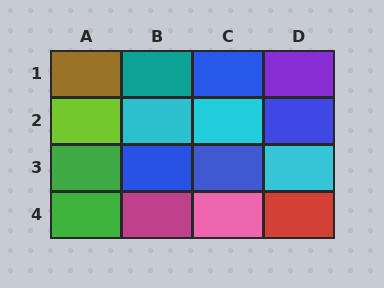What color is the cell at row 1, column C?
Blue.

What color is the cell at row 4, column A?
Green.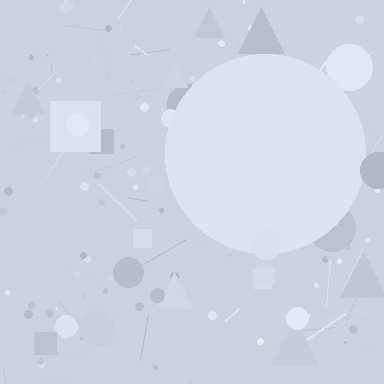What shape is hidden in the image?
A circle is hidden in the image.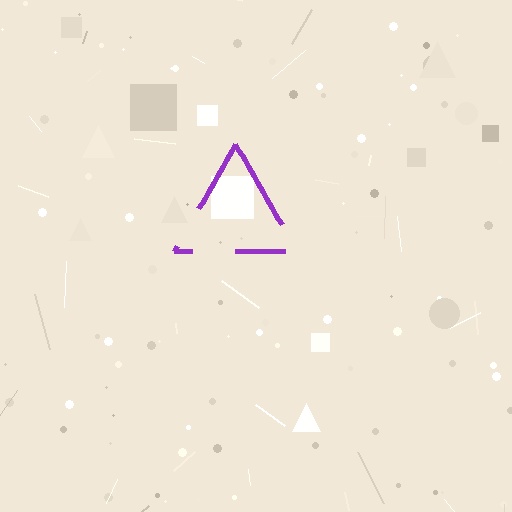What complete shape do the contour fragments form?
The contour fragments form a triangle.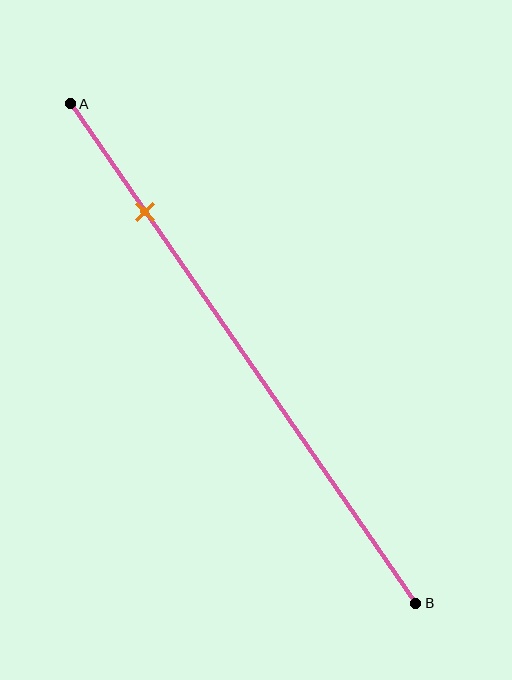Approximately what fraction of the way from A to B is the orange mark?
The orange mark is approximately 20% of the way from A to B.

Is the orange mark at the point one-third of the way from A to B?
No, the mark is at about 20% from A, not at the 33% one-third point.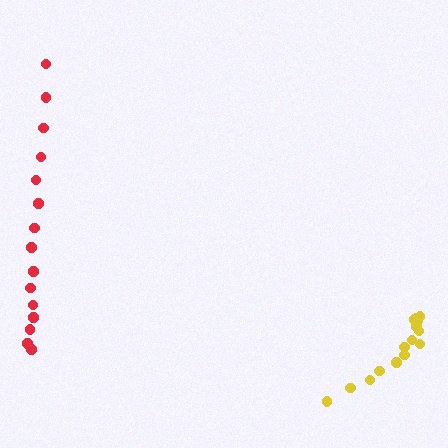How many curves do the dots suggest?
There are 2 distinct paths.